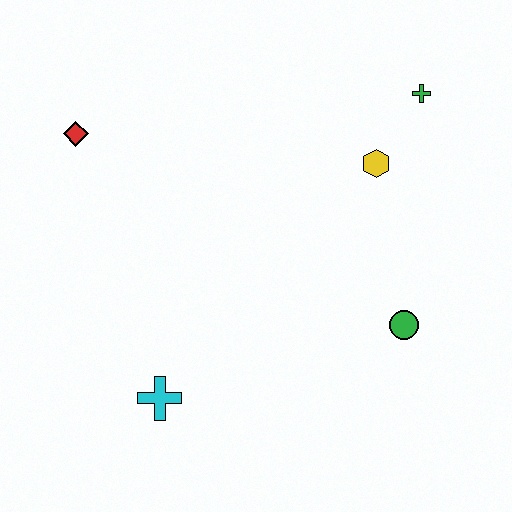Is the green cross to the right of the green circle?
Yes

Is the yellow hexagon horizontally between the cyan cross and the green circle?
Yes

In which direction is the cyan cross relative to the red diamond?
The cyan cross is below the red diamond.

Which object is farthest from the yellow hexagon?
The cyan cross is farthest from the yellow hexagon.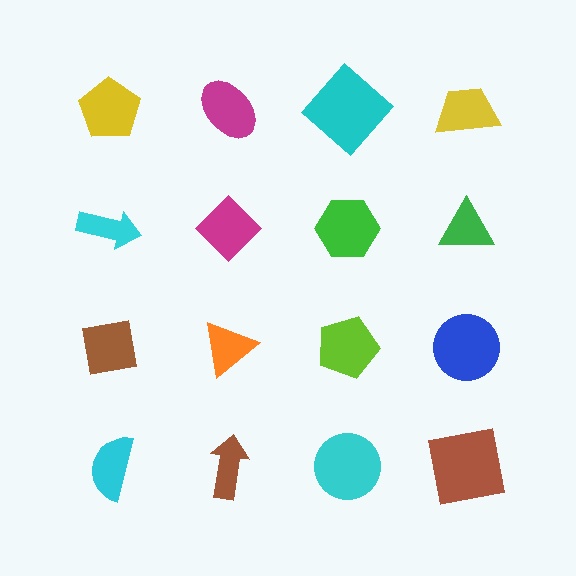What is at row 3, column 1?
A brown square.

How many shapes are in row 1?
4 shapes.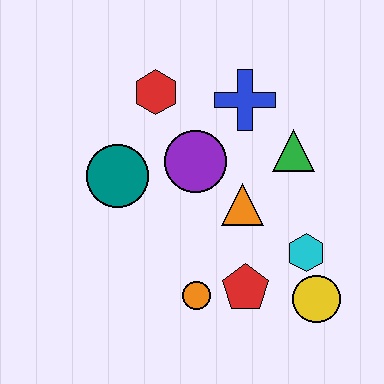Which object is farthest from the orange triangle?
The red hexagon is farthest from the orange triangle.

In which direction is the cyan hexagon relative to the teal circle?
The cyan hexagon is to the right of the teal circle.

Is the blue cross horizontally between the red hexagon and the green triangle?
Yes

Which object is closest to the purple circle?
The orange triangle is closest to the purple circle.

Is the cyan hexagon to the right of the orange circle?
Yes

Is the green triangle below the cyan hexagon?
No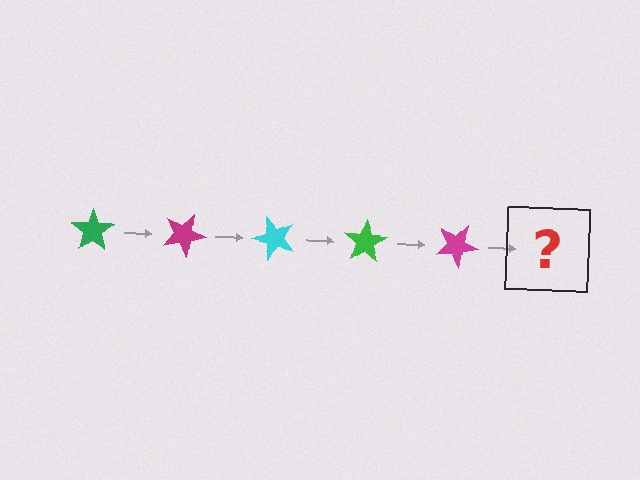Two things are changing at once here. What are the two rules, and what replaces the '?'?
The two rules are that it rotates 25 degrees each step and the color cycles through green, magenta, and cyan. The '?' should be a cyan star, rotated 125 degrees from the start.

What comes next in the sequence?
The next element should be a cyan star, rotated 125 degrees from the start.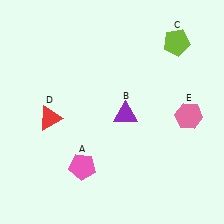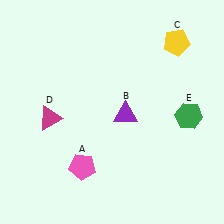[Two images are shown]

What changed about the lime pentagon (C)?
In Image 1, C is lime. In Image 2, it changed to yellow.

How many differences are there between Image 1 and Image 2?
There are 3 differences between the two images.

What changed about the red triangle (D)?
In Image 1, D is red. In Image 2, it changed to magenta.